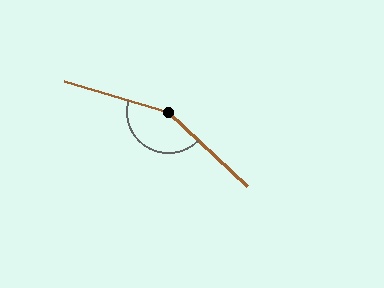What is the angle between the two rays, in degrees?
Approximately 153 degrees.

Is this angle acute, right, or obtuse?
It is obtuse.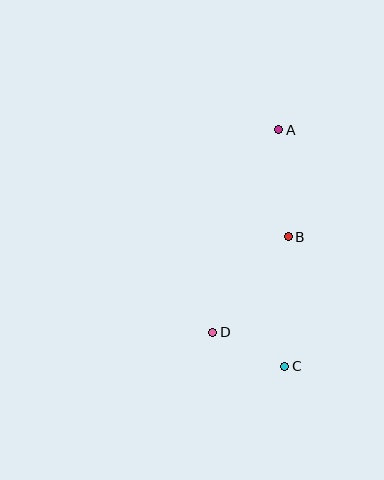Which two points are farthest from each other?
Points A and C are farthest from each other.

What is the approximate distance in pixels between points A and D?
The distance between A and D is approximately 213 pixels.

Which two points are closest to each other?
Points C and D are closest to each other.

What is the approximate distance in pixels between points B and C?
The distance between B and C is approximately 130 pixels.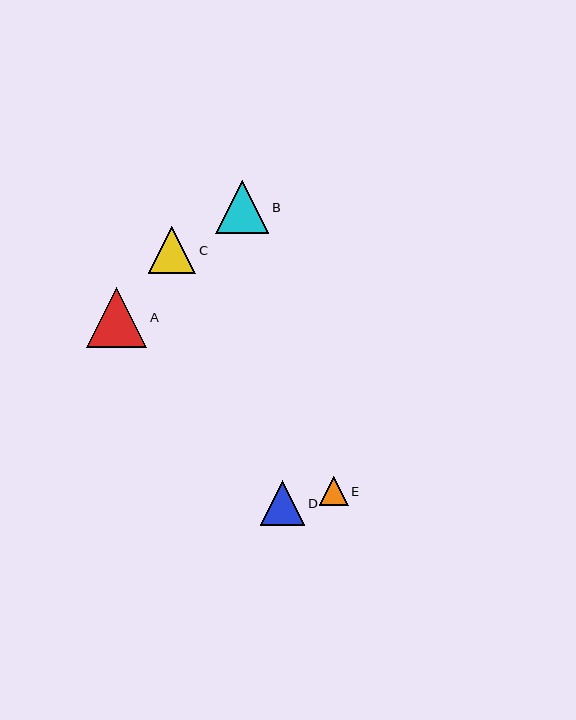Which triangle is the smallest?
Triangle E is the smallest with a size of approximately 29 pixels.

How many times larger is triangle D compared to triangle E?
Triangle D is approximately 1.5 times the size of triangle E.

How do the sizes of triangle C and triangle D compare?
Triangle C and triangle D are approximately the same size.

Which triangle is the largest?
Triangle A is the largest with a size of approximately 60 pixels.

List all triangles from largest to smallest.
From largest to smallest: A, B, C, D, E.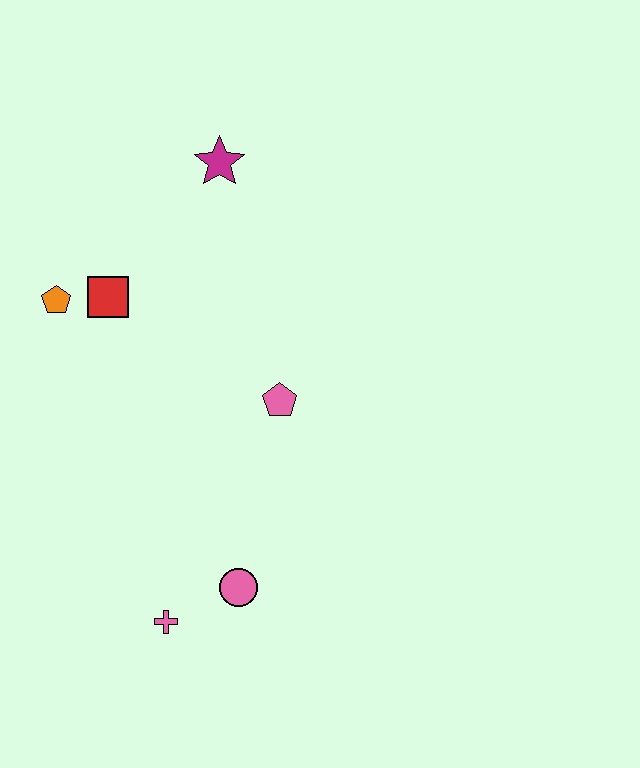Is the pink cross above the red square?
No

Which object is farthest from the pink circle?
The magenta star is farthest from the pink circle.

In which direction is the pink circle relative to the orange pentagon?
The pink circle is below the orange pentagon.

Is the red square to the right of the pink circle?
No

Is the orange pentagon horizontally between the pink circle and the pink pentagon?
No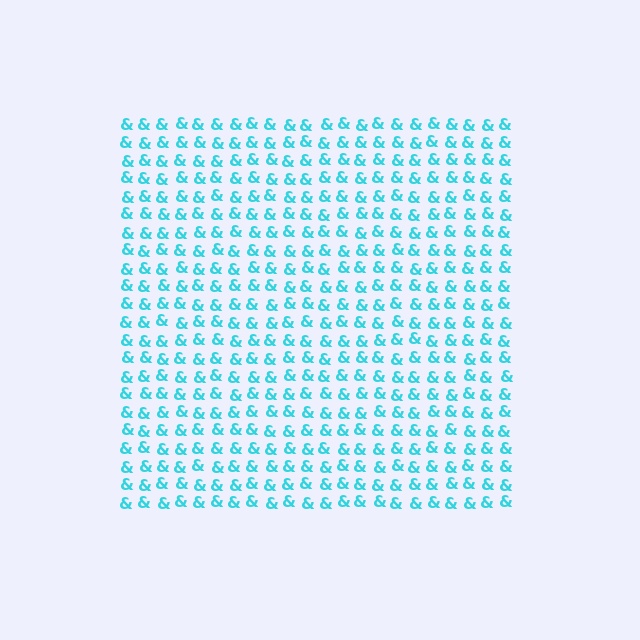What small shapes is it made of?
It is made of small ampersands.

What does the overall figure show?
The overall figure shows a square.